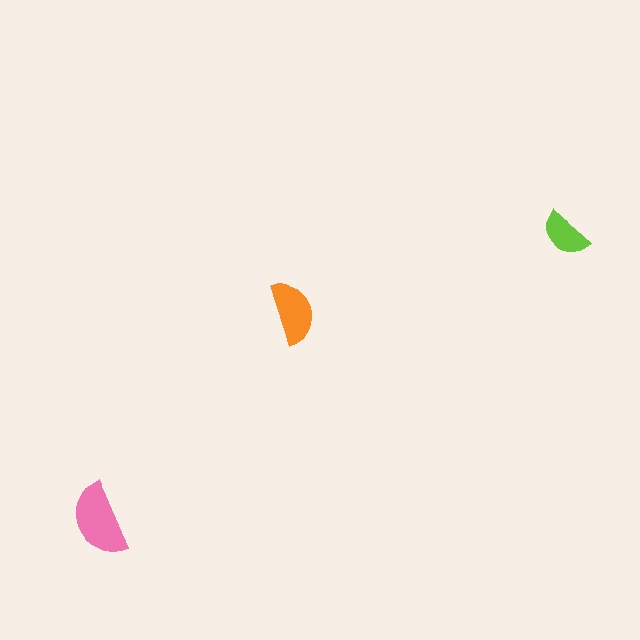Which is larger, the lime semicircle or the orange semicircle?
The orange one.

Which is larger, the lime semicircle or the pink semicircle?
The pink one.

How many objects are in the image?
There are 3 objects in the image.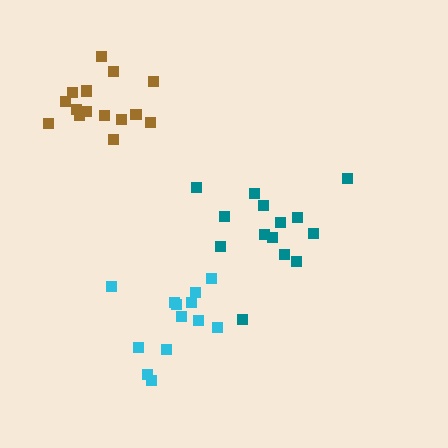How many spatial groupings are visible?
There are 3 spatial groupings.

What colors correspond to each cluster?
The clusters are colored: teal, brown, cyan.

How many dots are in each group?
Group 1: 14 dots, Group 2: 15 dots, Group 3: 13 dots (42 total).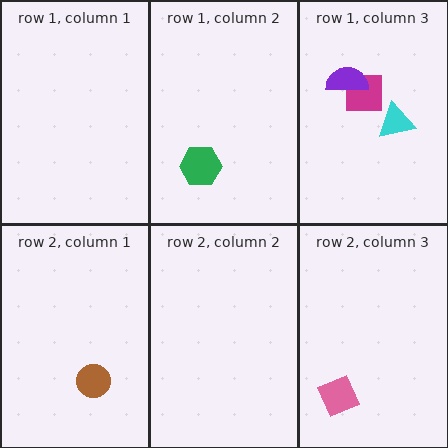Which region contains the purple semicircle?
The row 1, column 3 region.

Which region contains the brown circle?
The row 2, column 1 region.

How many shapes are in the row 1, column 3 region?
3.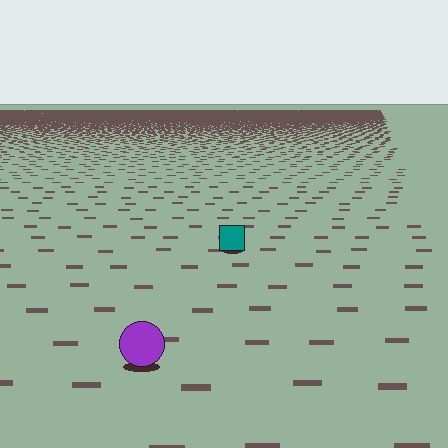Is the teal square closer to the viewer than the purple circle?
No. The purple circle is closer — you can tell from the texture gradient: the ground texture is coarser near it.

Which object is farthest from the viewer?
The teal square is farthest from the viewer. It appears smaller and the ground texture around it is denser.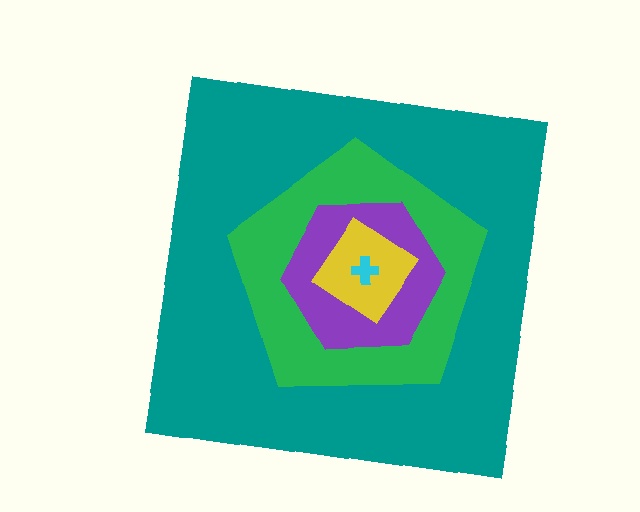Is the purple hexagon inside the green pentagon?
Yes.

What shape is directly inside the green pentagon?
The purple hexagon.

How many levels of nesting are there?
5.